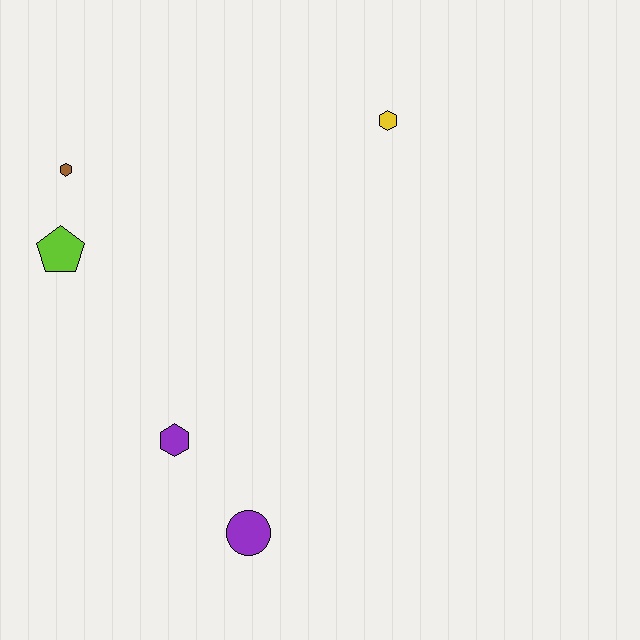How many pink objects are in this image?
There are no pink objects.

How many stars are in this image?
There are no stars.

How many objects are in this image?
There are 5 objects.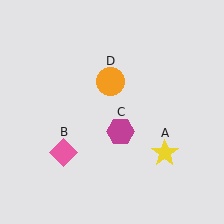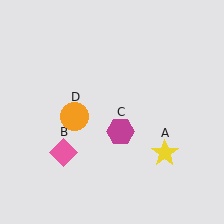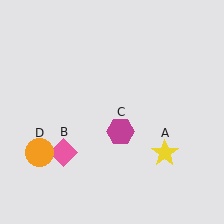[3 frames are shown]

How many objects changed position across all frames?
1 object changed position: orange circle (object D).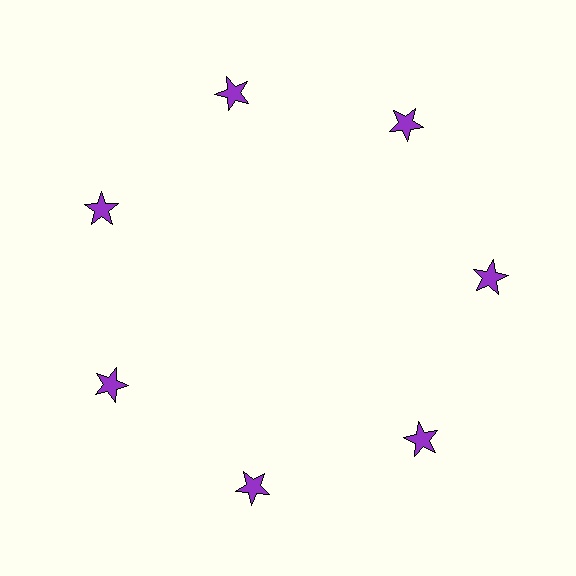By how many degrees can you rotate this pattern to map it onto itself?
The pattern maps onto itself every 51 degrees of rotation.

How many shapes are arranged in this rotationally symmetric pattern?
There are 7 shapes, arranged in 7 groups of 1.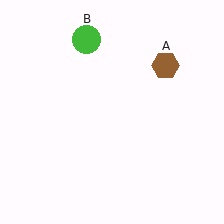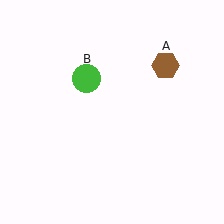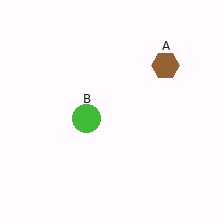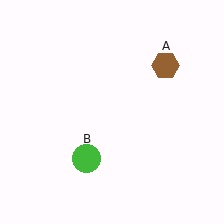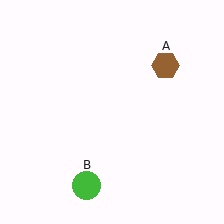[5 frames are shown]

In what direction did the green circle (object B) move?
The green circle (object B) moved down.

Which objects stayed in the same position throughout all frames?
Brown hexagon (object A) remained stationary.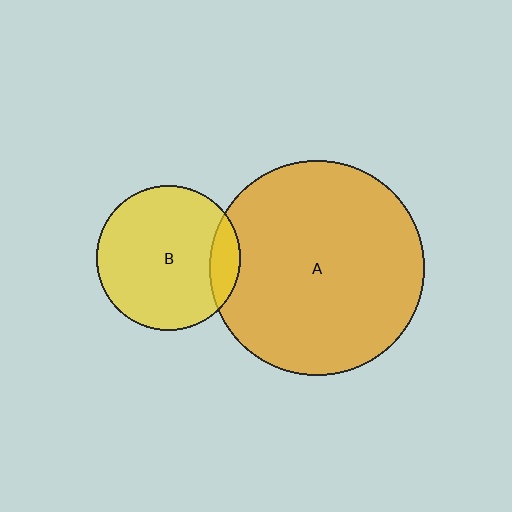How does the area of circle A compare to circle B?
Approximately 2.2 times.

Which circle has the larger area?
Circle A (orange).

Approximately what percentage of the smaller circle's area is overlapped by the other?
Approximately 15%.